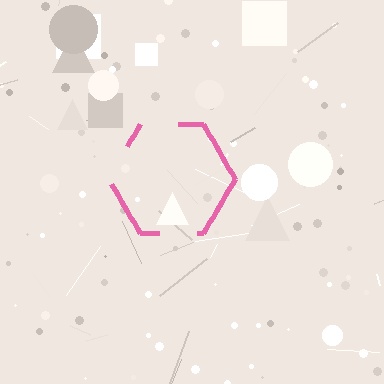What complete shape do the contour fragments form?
The contour fragments form a hexagon.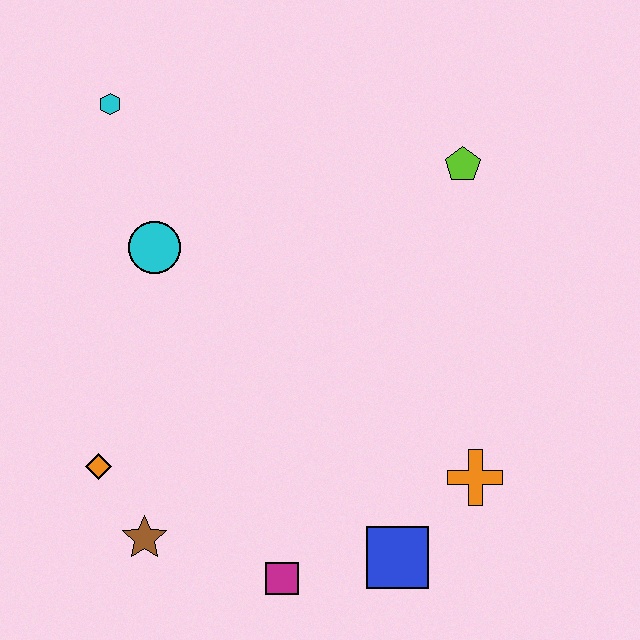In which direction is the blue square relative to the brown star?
The blue square is to the right of the brown star.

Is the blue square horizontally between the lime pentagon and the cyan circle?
Yes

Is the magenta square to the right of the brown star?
Yes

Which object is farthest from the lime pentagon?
The brown star is farthest from the lime pentagon.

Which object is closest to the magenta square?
The blue square is closest to the magenta square.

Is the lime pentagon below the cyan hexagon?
Yes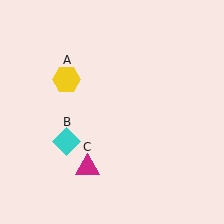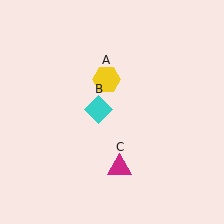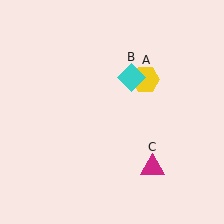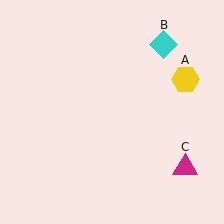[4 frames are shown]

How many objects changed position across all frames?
3 objects changed position: yellow hexagon (object A), cyan diamond (object B), magenta triangle (object C).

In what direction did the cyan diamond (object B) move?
The cyan diamond (object B) moved up and to the right.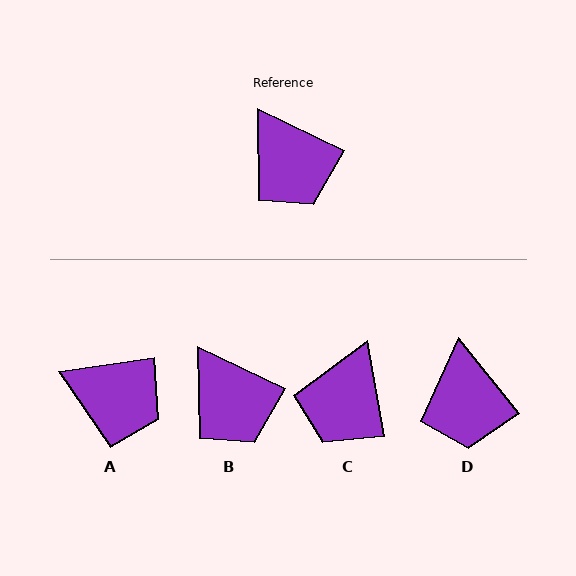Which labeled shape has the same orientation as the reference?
B.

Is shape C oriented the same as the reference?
No, it is off by about 54 degrees.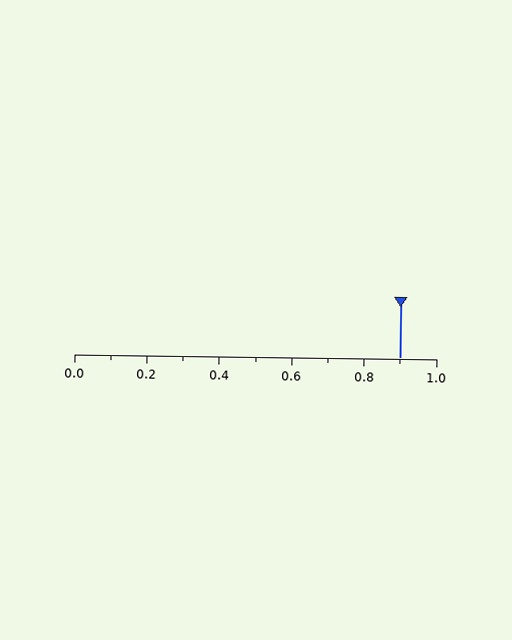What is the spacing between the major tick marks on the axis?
The major ticks are spaced 0.2 apart.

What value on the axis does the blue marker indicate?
The marker indicates approximately 0.9.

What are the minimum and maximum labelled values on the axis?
The axis runs from 0.0 to 1.0.